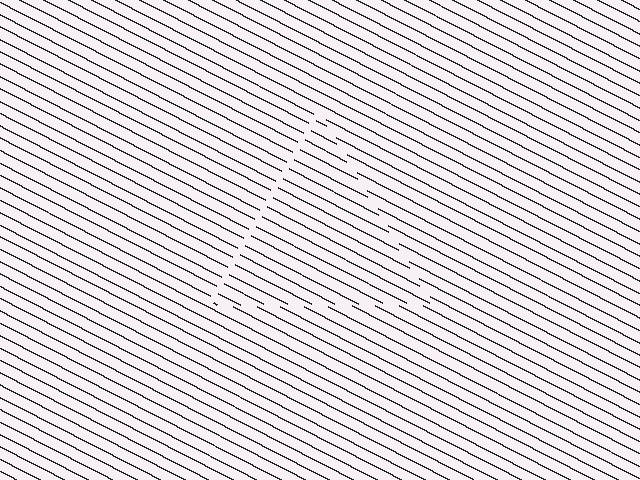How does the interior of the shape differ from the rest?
The interior of the shape contains the same grating, shifted by half a period — the contour is defined by the phase discontinuity where line-ends from the inner and outer gratings abut.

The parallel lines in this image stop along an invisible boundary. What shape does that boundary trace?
An illusory triangle. The interior of the shape contains the same grating, shifted by half a period — the contour is defined by the phase discontinuity where line-ends from the inner and outer gratings abut.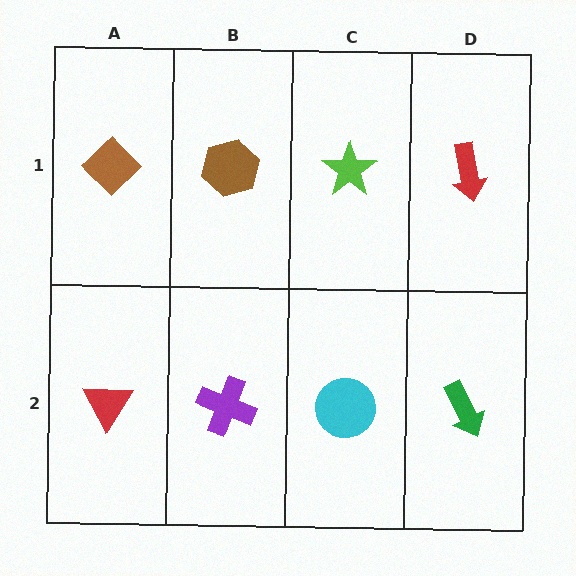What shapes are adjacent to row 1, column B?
A purple cross (row 2, column B), a brown diamond (row 1, column A), a lime star (row 1, column C).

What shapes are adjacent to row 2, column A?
A brown diamond (row 1, column A), a purple cross (row 2, column B).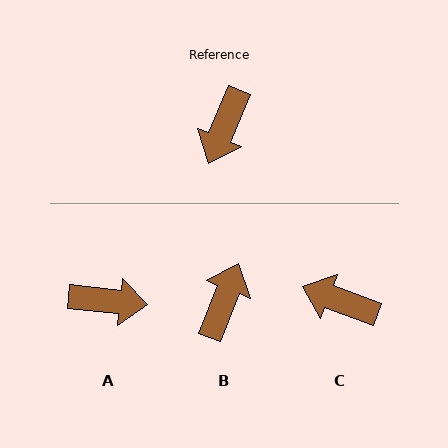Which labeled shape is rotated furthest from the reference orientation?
B, about 179 degrees away.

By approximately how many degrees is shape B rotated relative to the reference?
Approximately 179 degrees clockwise.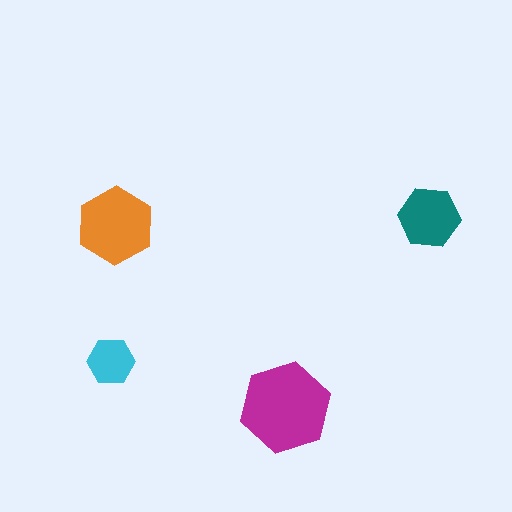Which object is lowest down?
The magenta hexagon is bottommost.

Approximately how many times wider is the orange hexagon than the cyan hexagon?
About 1.5 times wider.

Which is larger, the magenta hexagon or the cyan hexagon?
The magenta one.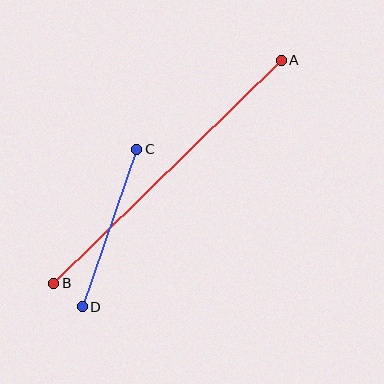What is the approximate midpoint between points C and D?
The midpoint is at approximately (109, 228) pixels.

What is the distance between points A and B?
The distance is approximately 319 pixels.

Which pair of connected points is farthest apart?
Points A and B are farthest apart.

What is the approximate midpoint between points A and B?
The midpoint is at approximately (167, 172) pixels.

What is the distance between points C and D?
The distance is approximately 167 pixels.